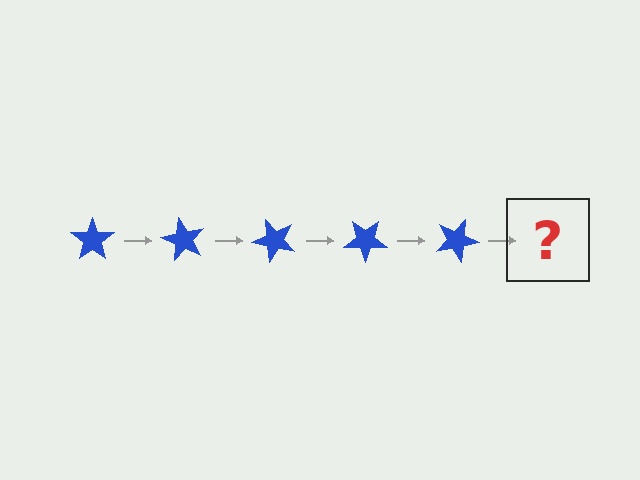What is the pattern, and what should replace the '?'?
The pattern is that the star rotates 60 degrees each step. The '?' should be a blue star rotated 300 degrees.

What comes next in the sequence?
The next element should be a blue star rotated 300 degrees.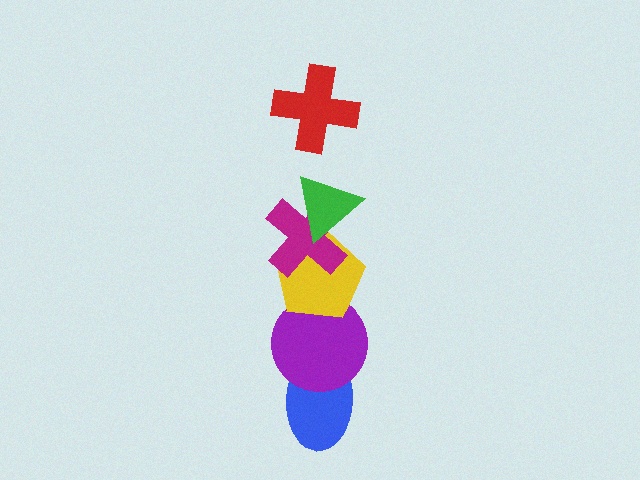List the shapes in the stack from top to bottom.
From top to bottom: the red cross, the green triangle, the magenta cross, the yellow pentagon, the purple circle, the blue ellipse.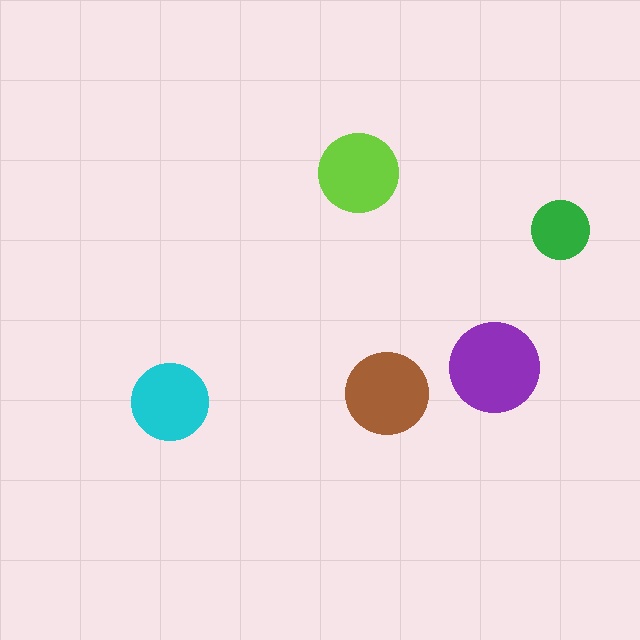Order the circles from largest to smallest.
the purple one, the brown one, the lime one, the cyan one, the green one.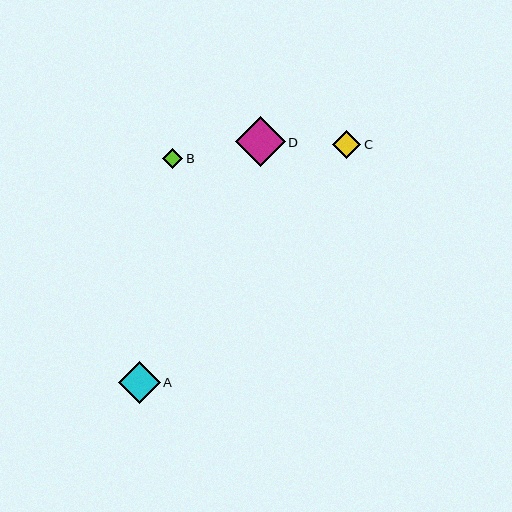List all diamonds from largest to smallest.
From largest to smallest: D, A, C, B.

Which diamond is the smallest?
Diamond B is the smallest with a size of approximately 20 pixels.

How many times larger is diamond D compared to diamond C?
Diamond D is approximately 1.8 times the size of diamond C.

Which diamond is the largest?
Diamond D is the largest with a size of approximately 50 pixels.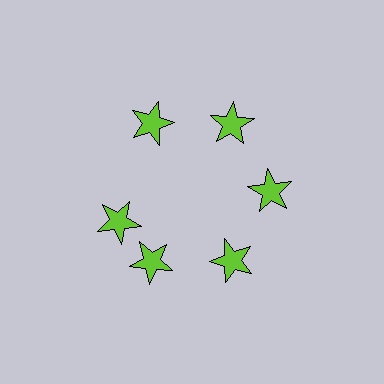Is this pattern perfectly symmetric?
No. The 6 lime stars are arranged in a ring, but one element near the 9 o'clock position is rotated out of alignment along the ring, breaking the 6-fold rotational symmetry.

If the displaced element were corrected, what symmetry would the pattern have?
It would have 6-fold rotational symmetry — the pattern would map onto itself every 60 degrees.